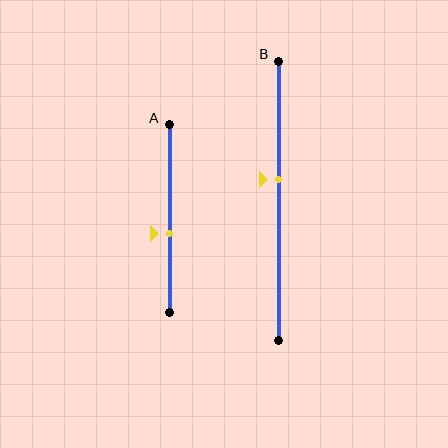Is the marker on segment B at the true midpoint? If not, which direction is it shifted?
No, the marker on segment B is shifted upward by about 8% of the segment length.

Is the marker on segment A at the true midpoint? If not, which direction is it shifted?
No, the marker on segment A is shifted downward by about 8% of the segment length.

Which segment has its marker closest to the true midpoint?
Segment B has its marker closest to the true midpoint.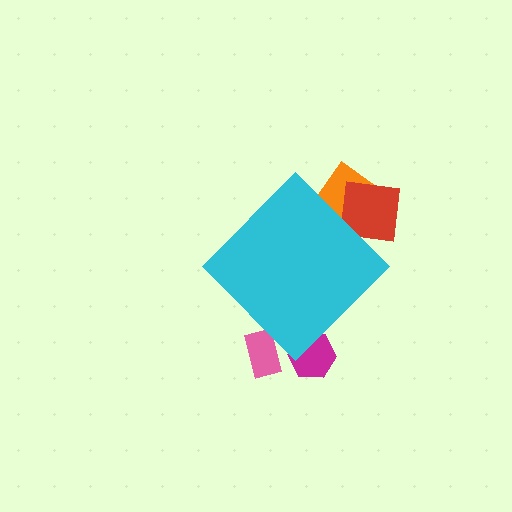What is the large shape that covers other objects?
A cyan diamond.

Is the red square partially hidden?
Yes, the red square is partially hidden behind the cyan diamond.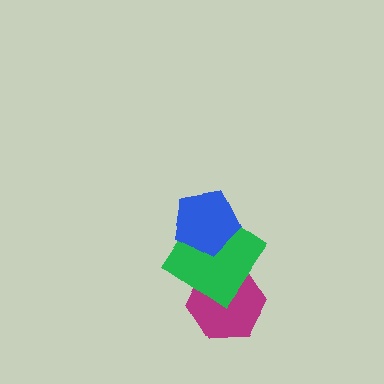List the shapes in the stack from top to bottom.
From top to bottom: the blue pentagon, the green diamond, the magenta hexagon.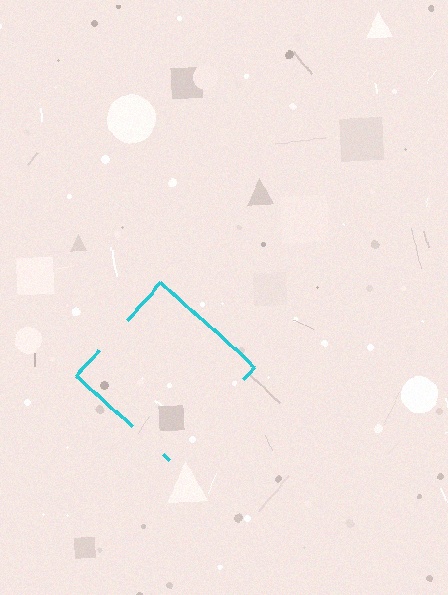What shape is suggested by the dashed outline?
The dashed outline suggests a diamond.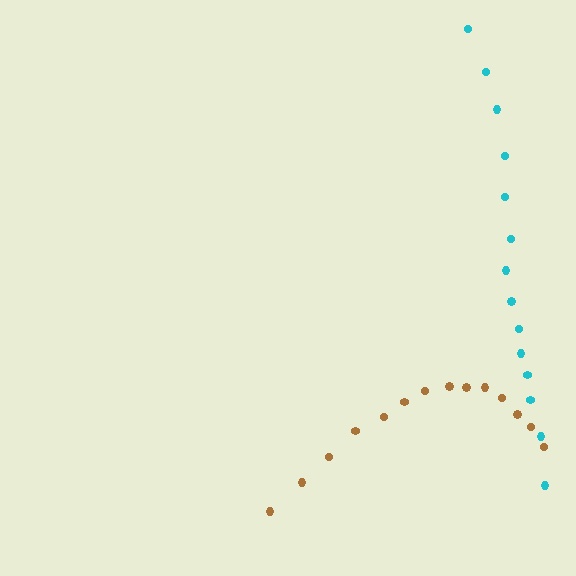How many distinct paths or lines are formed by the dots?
There are 2 distinct paths.